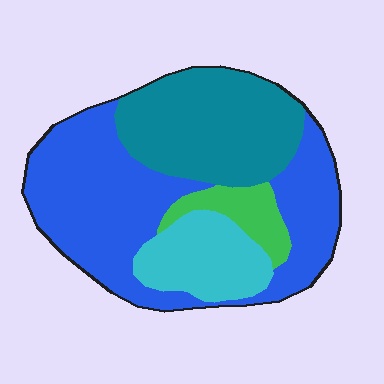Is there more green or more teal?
Teal.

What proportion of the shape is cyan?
Cyan covers 15% of the shape.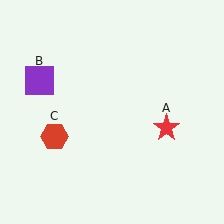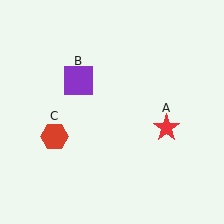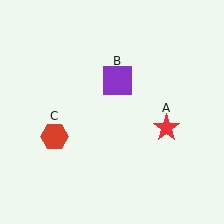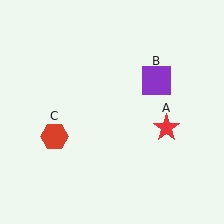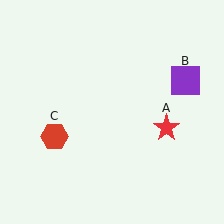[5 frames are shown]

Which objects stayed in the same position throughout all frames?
Red star (object A) and red hexagon (object C) remained stationary.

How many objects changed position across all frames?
1 object changed position: purple square (object B).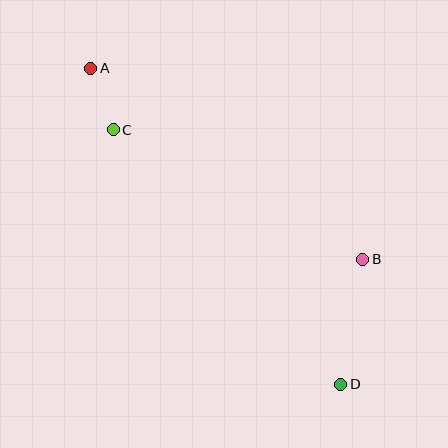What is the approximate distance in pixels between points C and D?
The distance between C and D is approximately 342 pixels.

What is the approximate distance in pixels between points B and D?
The distance between B and D is approximately 127 pixels.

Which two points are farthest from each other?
Points A and D are farthest from each other.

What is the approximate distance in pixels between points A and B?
The distance between A and B is approximately 332 pixels.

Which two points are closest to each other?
Points A and C are closest to each other.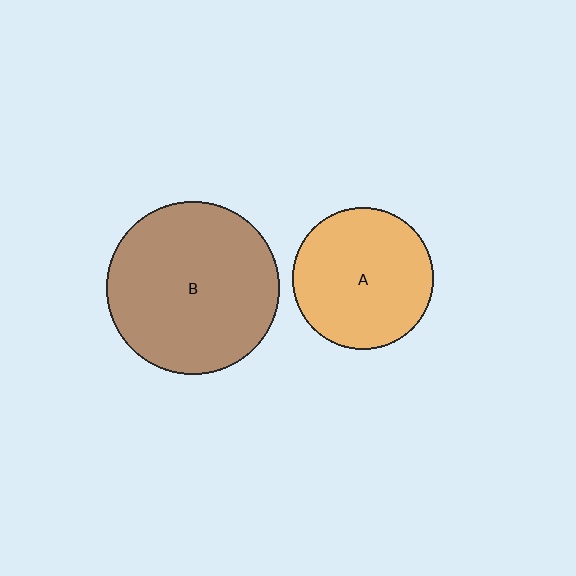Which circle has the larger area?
Circle B (brown).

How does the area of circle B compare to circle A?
Approximately 1.5 times.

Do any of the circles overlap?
No, none of the circles overlap.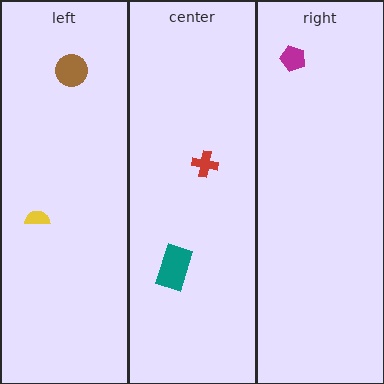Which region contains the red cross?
The center region.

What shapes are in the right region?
The magenta pentagon.